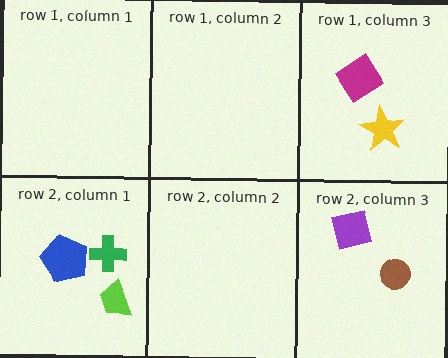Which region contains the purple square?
The row 2, column 3 region.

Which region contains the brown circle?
The row 2, column 3 region.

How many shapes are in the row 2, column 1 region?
3.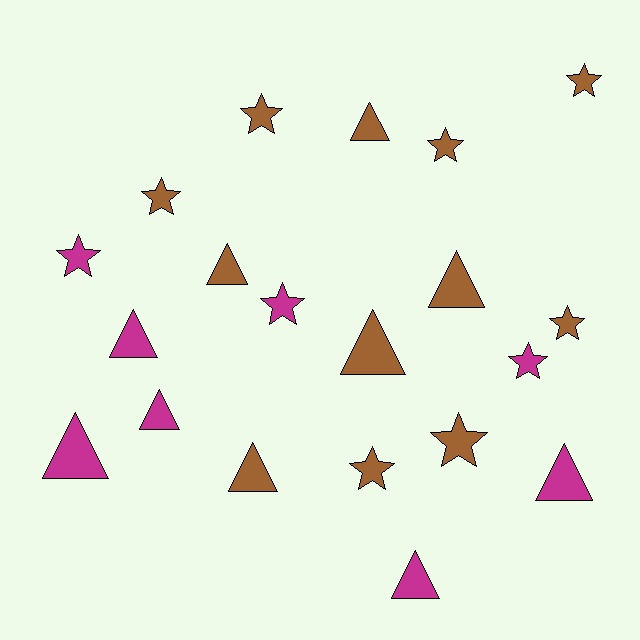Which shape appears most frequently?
Star, with 10 objects.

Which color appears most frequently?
Brown, with 12 objects.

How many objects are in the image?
There are 20 objects.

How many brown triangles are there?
There are 5 brown triangles.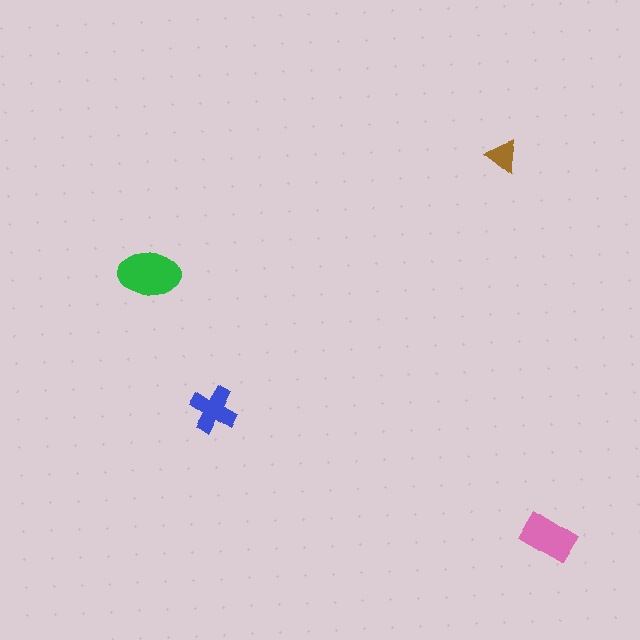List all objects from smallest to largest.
The brown triangle, the blue cross, the pink rectangle, the green ellipse.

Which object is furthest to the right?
The pink rectangle is rightmost.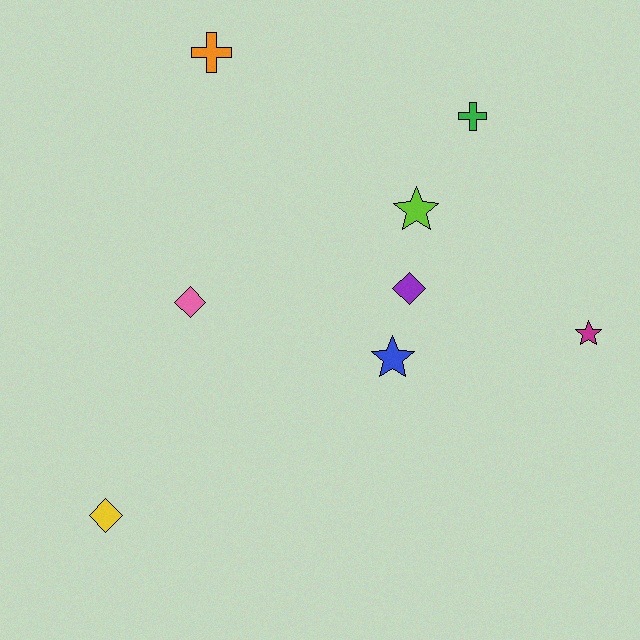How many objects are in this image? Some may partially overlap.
There are 8 objects.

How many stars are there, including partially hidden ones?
There are 3 stars.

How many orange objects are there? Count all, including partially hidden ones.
There is 1 orange object.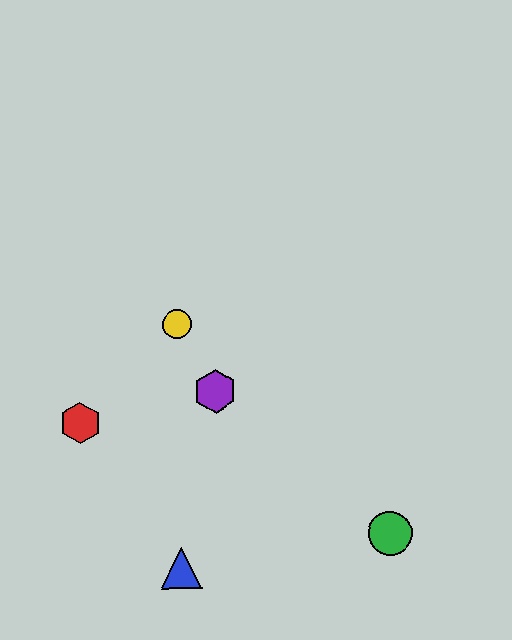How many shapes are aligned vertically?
2 shapes (the blue triangle, the yellow circle) are aligned vertically.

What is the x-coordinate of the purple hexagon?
The purple hexagon is at x≈215.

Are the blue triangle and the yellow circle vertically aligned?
Yes, both are at x≈181.